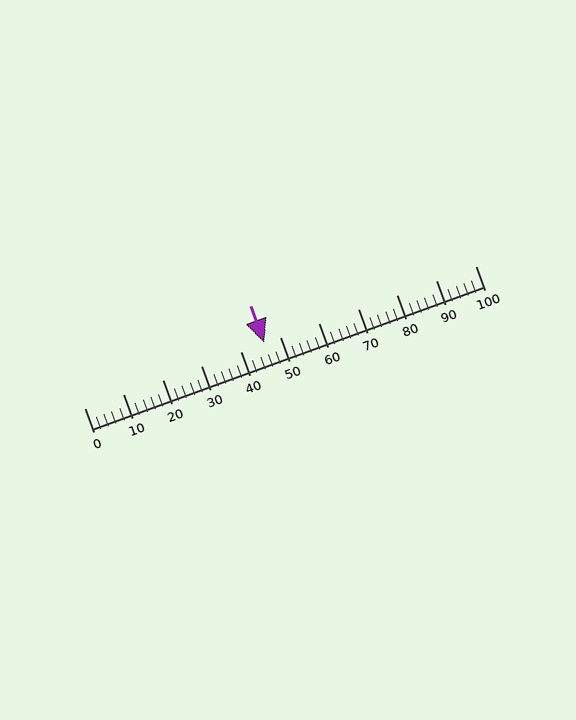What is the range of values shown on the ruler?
The ruler shows values from 0 to 100.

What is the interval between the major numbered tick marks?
The major tick marks are spaced 10 units apart.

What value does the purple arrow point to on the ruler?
The purple arrow points to approximately 46.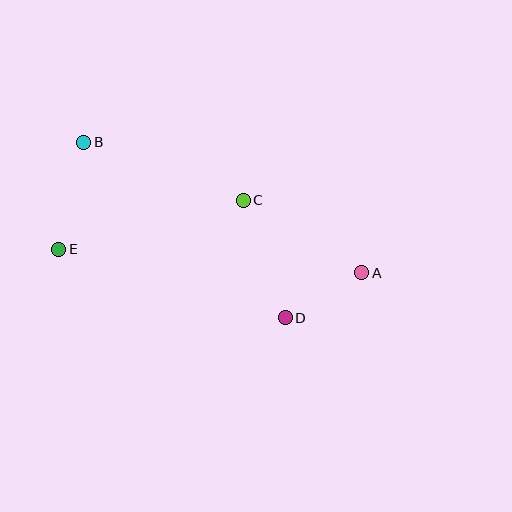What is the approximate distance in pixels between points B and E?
The distance between B and E is approximately 110 pixels.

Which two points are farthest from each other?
Points A and B are farthest from each other.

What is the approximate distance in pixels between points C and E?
The distance between C and E is approximately 191 pixels.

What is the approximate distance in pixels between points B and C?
The distance between B and C is approximately 170 pixels.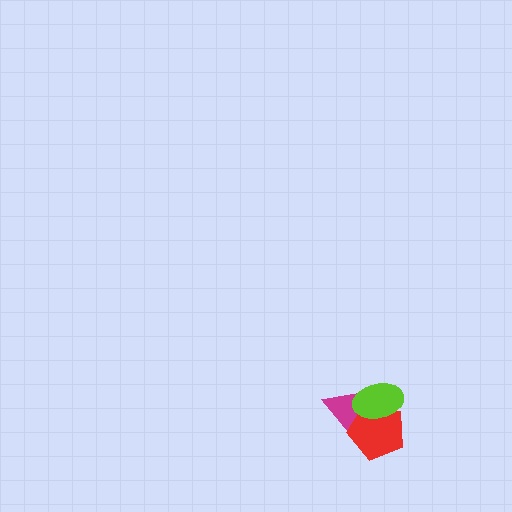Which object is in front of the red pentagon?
The lime ellipse is in front of the red pentagon.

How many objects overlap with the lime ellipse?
2 objects overlap with the lime ellipse.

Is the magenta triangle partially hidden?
Yes, it is partially covered by another shape.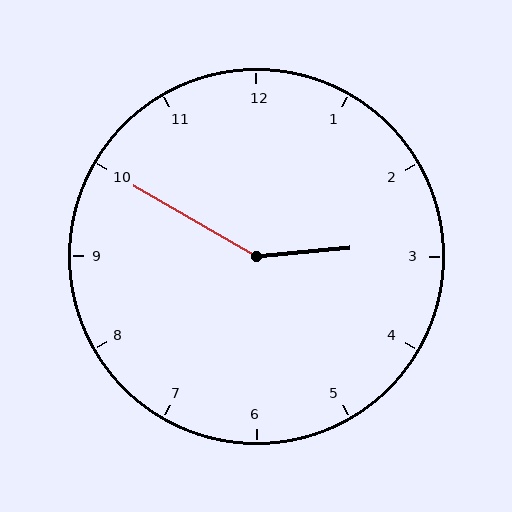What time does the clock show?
2:50.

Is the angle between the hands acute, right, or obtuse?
It is obtuse.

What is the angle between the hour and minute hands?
Approximately 145 degrees.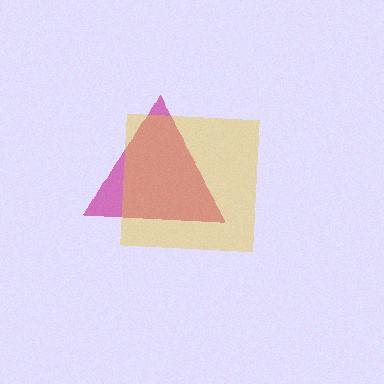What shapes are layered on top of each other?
The layered shapes are: a magenta triangle, a yellow square.